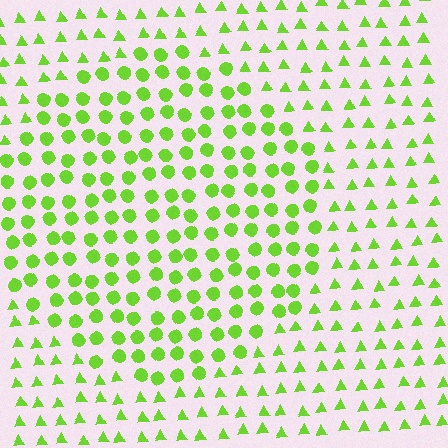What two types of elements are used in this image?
The image uses circles inside the circle region and triangles outside it.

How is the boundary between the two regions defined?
The boundary is defined by a change in element shape: circles inside vs. triangles outside. All elements share the same color and spacing.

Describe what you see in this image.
The image is filled with small lime elements arranged in a uniform grid. A circle-shaped region contains circles, while the surrounding area contains triangles. The boundary is defined purely by the change in element shape.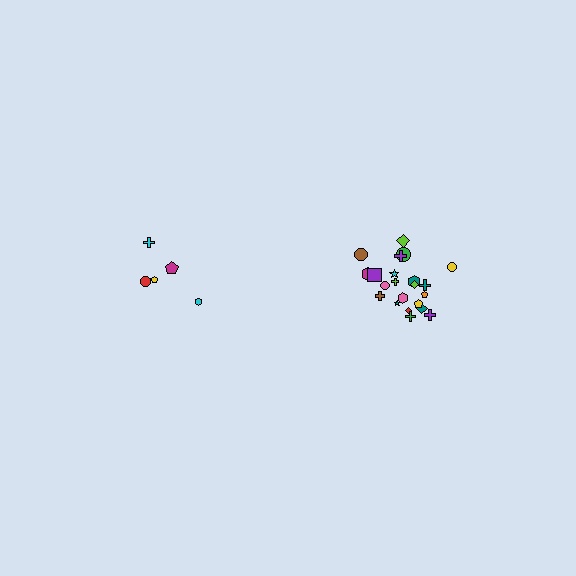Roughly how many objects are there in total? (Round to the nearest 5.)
Roughly 25 objects in total.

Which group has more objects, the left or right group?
The right group.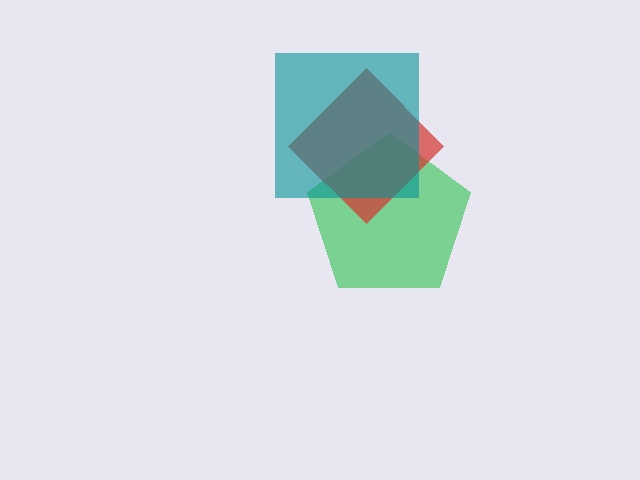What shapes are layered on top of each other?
The layered shapes are: a green pentagon, a red diamond, a teal square.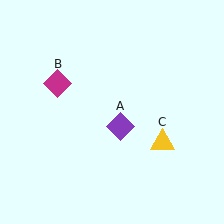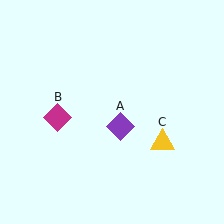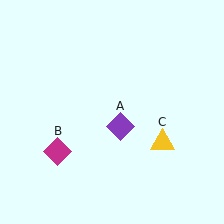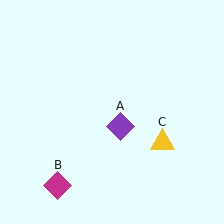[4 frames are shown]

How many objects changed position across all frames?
1 object changed position: magenta diamond (object B).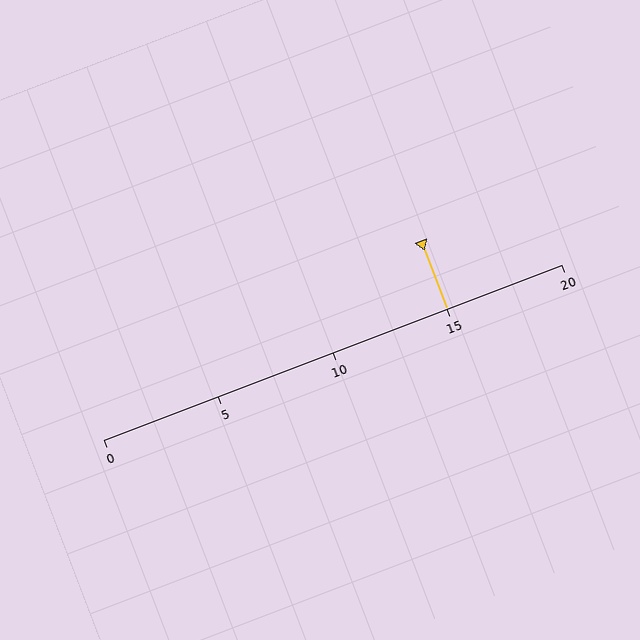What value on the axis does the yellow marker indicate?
The marker indicates approximately 15.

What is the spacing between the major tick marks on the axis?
The major ticks are spaced 5 apart.